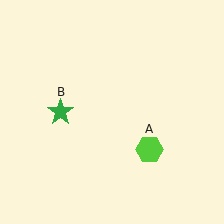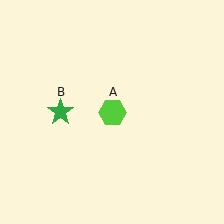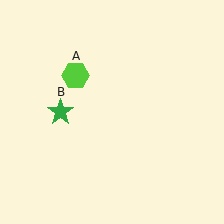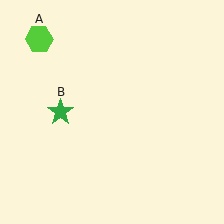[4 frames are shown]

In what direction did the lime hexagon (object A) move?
The lime hexagon (object A) moved up and to the left.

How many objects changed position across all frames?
1 object changed position: lime hexagon (object A).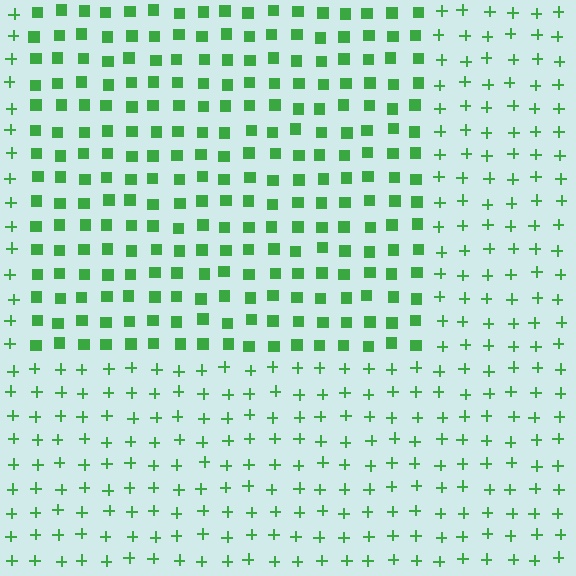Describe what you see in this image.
The image is filled with small green elements arranged in a uniform grid. A rectangle-shaped region contains squares, while the surrounding area contains plus signs. The boundary is defined purely by the change in element shape.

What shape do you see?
I see a rectangle.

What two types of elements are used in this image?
The image uses squares inside the rectangle region and plus signs outside it.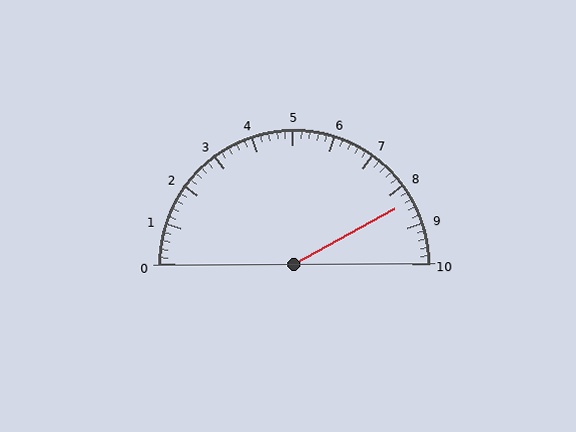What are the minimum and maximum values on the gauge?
The gauge ranges from 0 to 10.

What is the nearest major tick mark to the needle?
The nearest major tick mark is 8.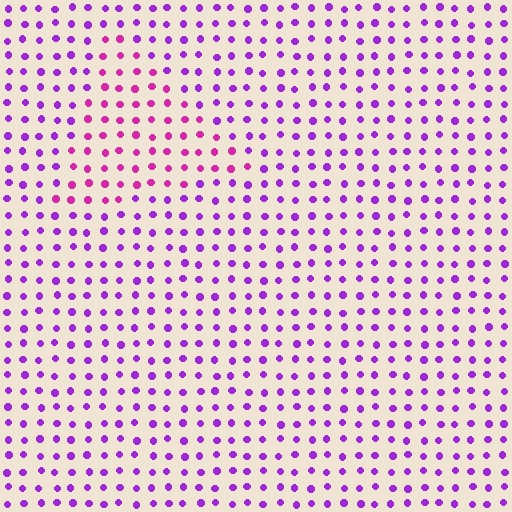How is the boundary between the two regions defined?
The boundary is defined purely by a slight shift in hue (about 33 degrees). Spacing, size, and orientation are identical on both sides.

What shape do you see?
I see a triangle.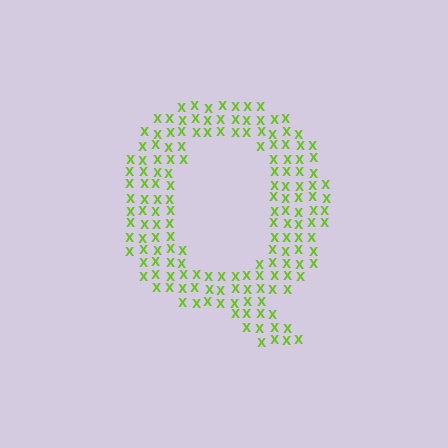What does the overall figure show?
The overall figure shows the letter Q.